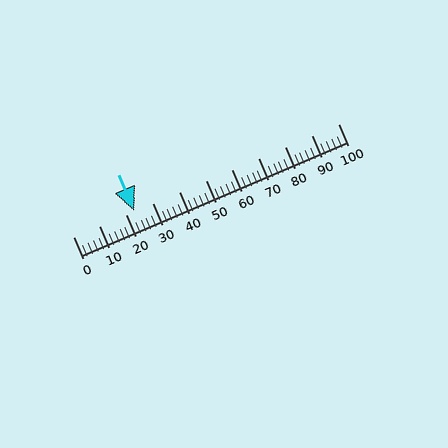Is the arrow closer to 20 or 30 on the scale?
The arrow is closer to 20.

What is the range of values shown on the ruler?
The ruler shows values from 0 to 100.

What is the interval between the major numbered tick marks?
The major tick marks are spaced 10 units apart.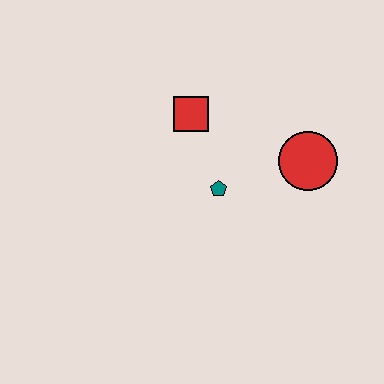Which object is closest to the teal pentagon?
The red square is closest to the teal pentagon.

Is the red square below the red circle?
No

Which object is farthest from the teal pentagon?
The red circle is farthest from the teal pentagon.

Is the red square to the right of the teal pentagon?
No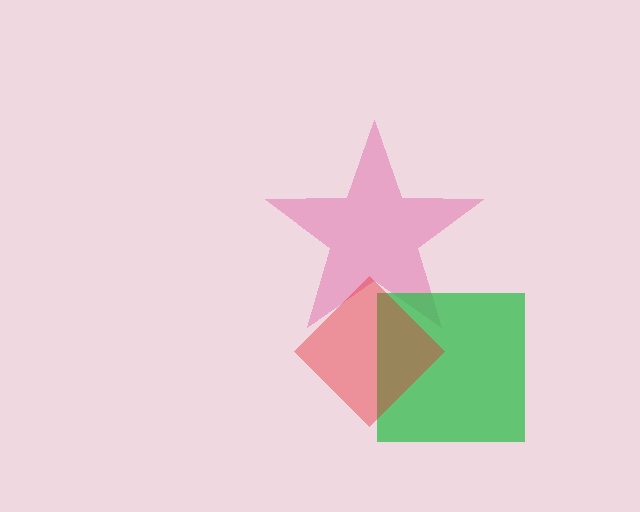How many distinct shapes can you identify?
There are 3 distinct shapes: a pink star, a green square, a red diamond.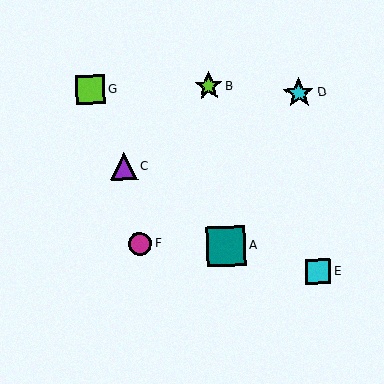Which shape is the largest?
The teal square (labeled A) is the largest.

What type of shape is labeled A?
Shape A is a teal square.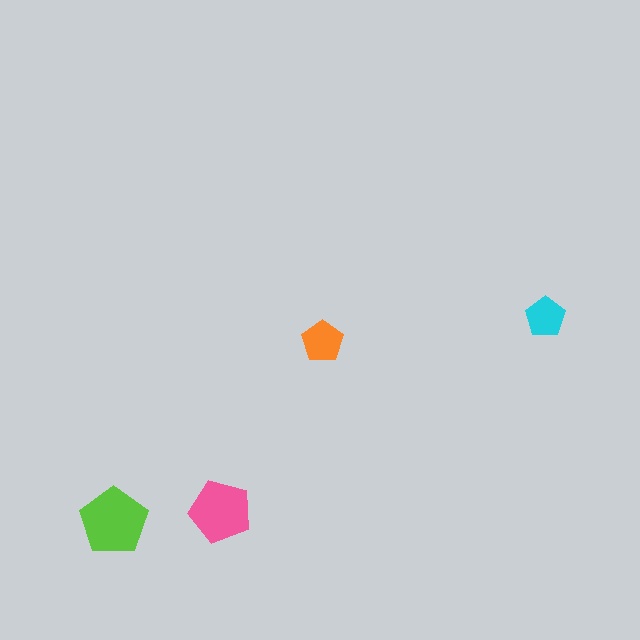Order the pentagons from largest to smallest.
the lime one, the pink one, the orange one, the cyan one.